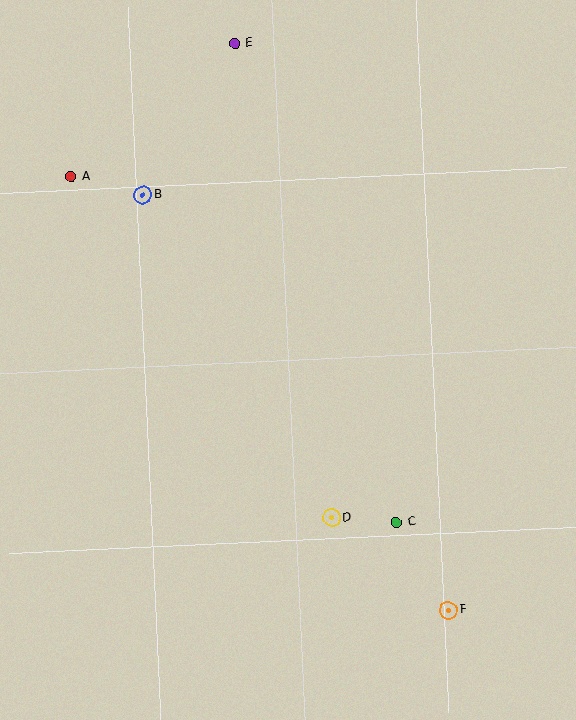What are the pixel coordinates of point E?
Point E is at (235, 44).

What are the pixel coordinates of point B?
Point B is at (143, 195).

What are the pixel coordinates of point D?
Point D is at (332, 518).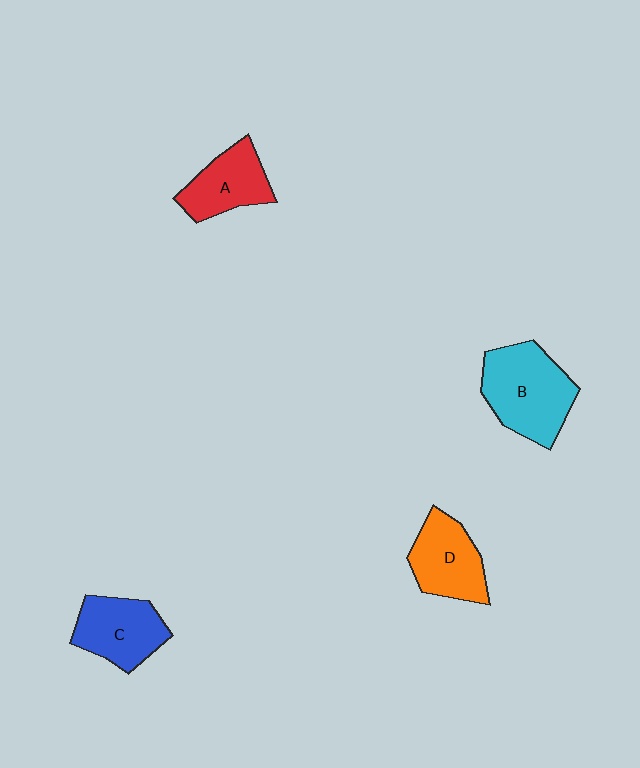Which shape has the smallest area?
Shape A (red).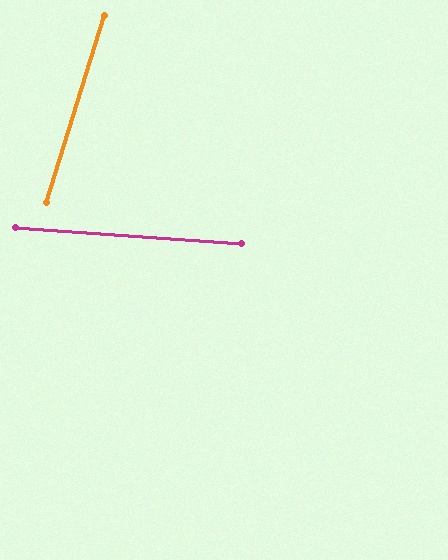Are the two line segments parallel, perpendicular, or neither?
Neither parallel nor perpendicular — they differ by about 77°.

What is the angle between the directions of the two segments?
Approximately 77 degrees.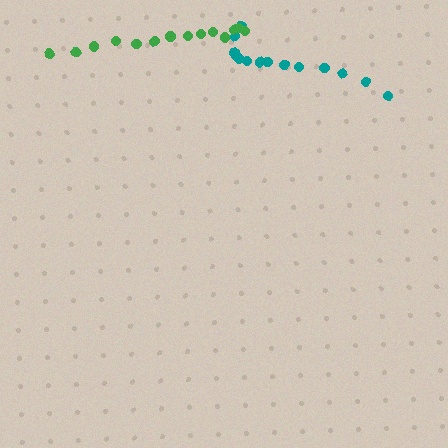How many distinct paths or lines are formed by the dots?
There are 2 distinct paths.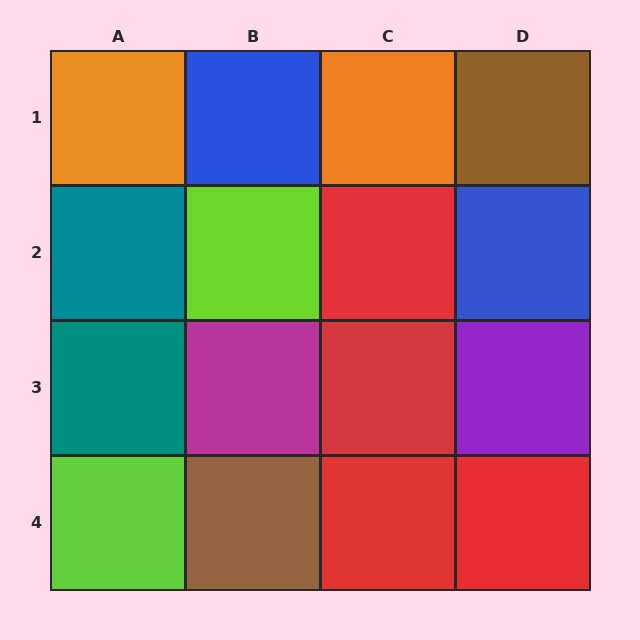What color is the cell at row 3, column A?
Teal.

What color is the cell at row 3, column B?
Magenta.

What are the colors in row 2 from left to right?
Teal, lime, red, blue.